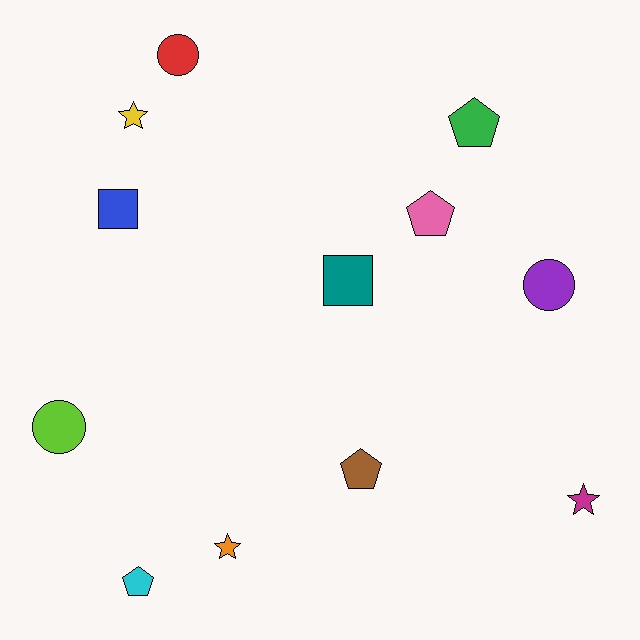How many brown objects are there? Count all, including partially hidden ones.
There is 1 brown object.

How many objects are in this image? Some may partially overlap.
There are 12 objects.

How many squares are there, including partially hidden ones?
There are 2 squares.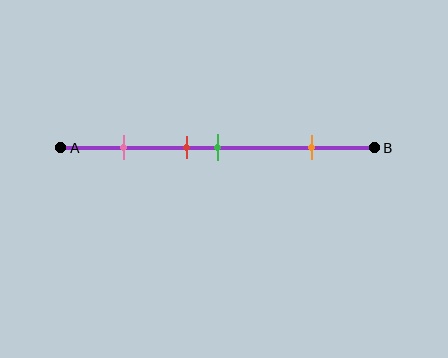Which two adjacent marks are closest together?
The red and green marks are the closest adjacent pair.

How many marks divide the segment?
There are 4 marks dividing the segment.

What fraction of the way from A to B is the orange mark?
The orange mark is approximately 80% (0.8) of the way from A to B.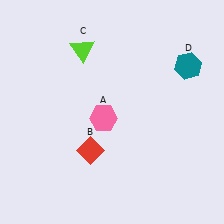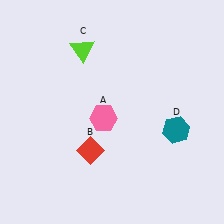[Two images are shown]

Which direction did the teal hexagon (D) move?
The teal hexagon (D) moved down.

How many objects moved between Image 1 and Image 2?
1 object moved between the two images.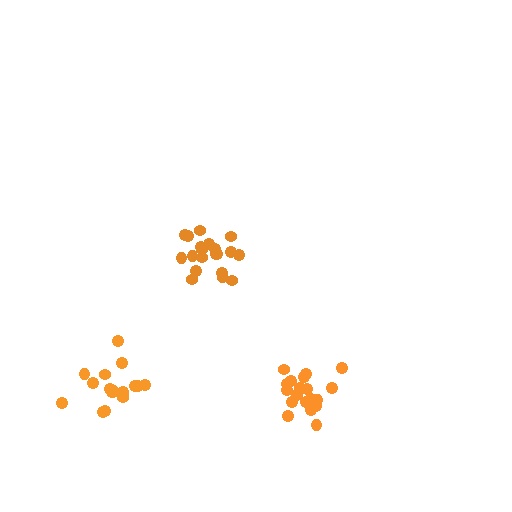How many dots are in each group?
Group 1: 20 dots, Group 2: 19 dots, Group 3: 19 dots (58 total).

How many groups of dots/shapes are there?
There are 3 groups.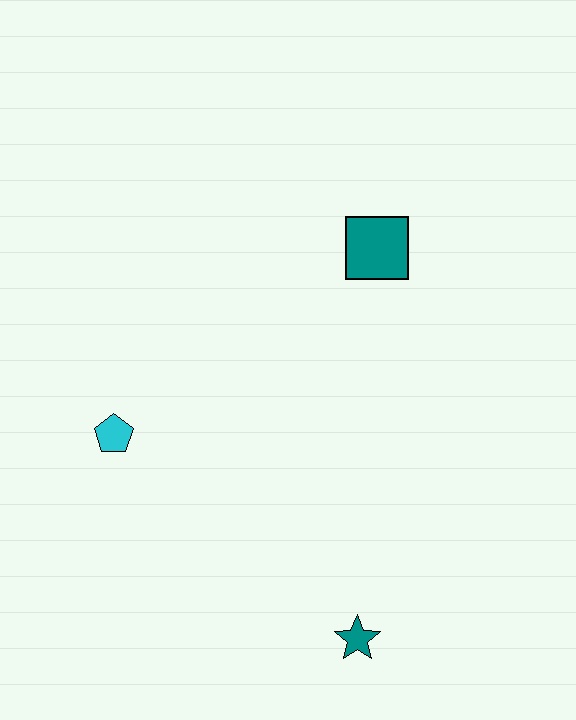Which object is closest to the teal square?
The cyan pentagon is closest to the teal square.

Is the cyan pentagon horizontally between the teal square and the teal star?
No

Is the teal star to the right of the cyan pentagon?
Yes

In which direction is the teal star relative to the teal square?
The teal star is below the teal square.